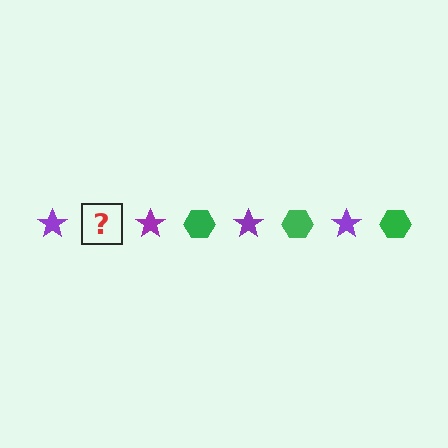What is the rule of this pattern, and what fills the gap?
The rule is that the pattern alternates between purple star and green hexagon. The gap should be filled with a green hexagon.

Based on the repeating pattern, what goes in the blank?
The blank should be a green hexagon.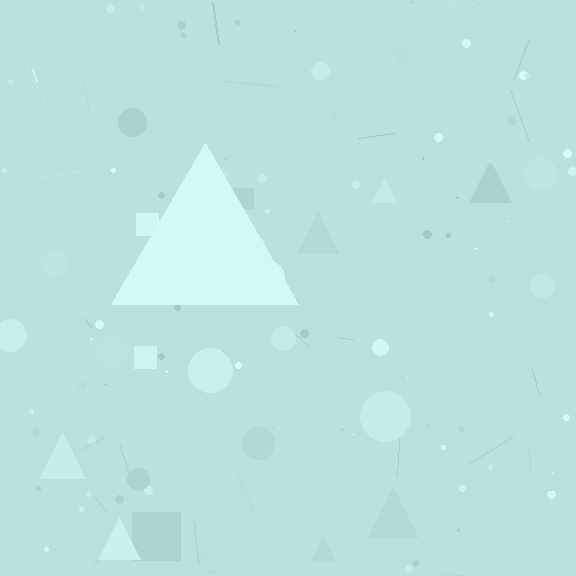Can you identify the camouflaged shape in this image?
The camouflaged shape is a triangle.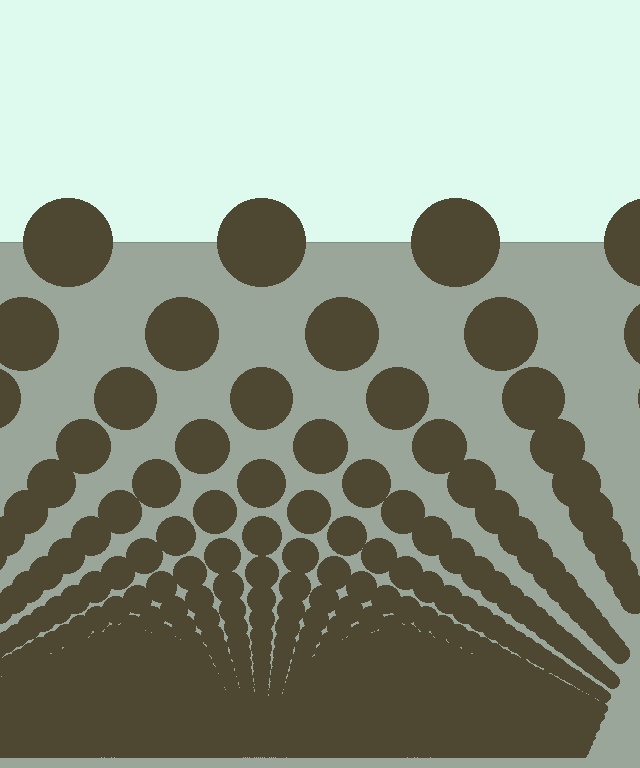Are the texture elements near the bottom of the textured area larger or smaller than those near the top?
Smaller. The gradient is inverted — elements near the bottom are smaller and denser.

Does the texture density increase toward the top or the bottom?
Density increases toward the bottom.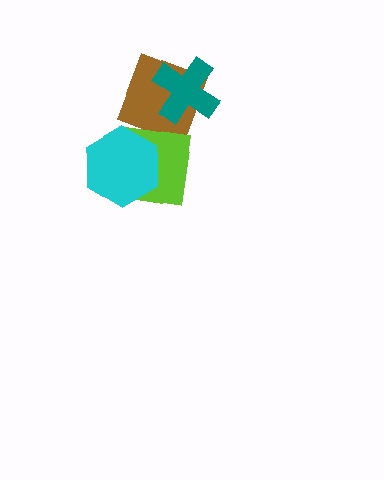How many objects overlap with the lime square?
2 objects overlap with the lime square.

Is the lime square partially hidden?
Yes, it is partially covered by another shape.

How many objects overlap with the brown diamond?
3 objects overlap with the brown diamond.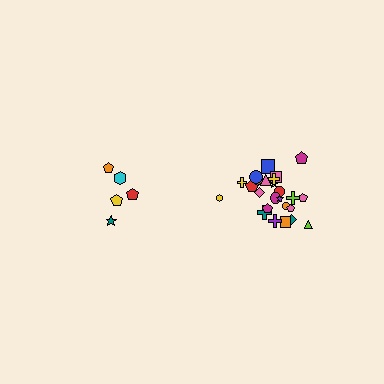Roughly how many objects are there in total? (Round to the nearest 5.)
Roughly 30 objects in total.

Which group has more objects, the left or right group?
The right group.